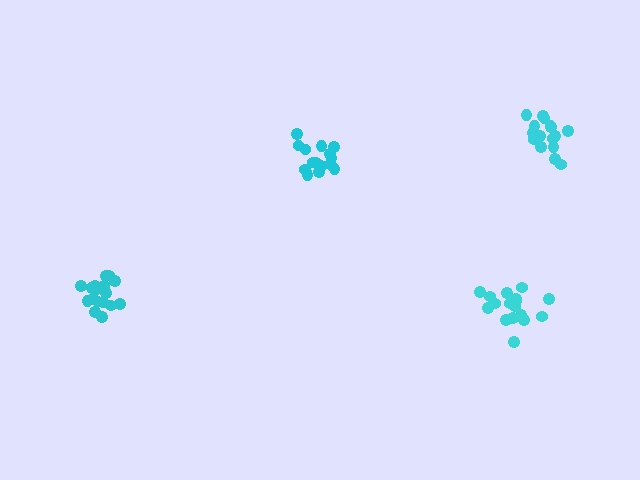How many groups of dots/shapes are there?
There are 4 groups.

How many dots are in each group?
Group 1: 16 dots, Group 2: 17 dots, Group 3: 16 dots, Group 4: 18 dots (67 total).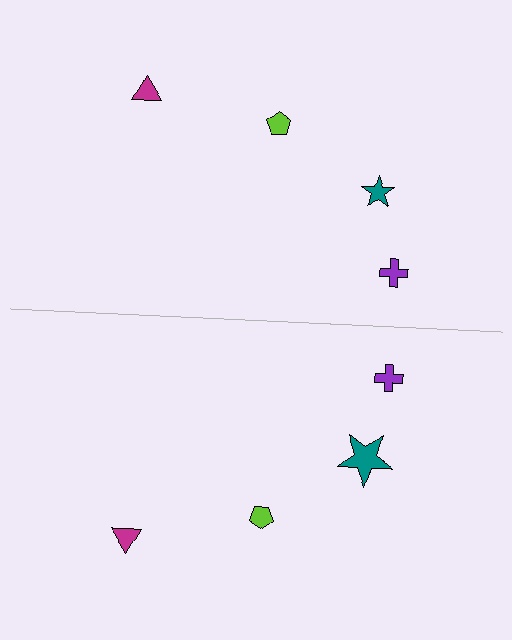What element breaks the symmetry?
The teal star on the bottom side has a different size than its mirror counterpart.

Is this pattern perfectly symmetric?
No, the pattern is not perfectly symmetric. The teal star on the bottom side has a different size than its mirror counterpart.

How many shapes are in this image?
There are 8 shapes in this image.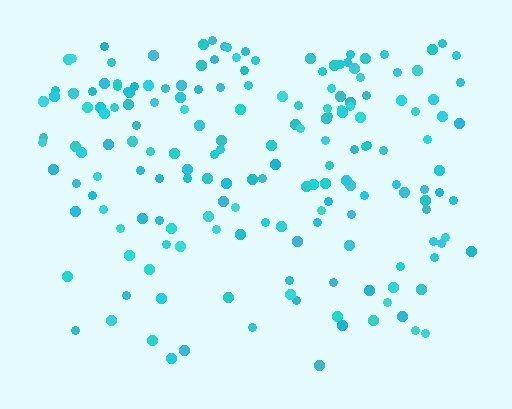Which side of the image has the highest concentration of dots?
The top.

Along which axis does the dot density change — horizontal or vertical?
Vertical.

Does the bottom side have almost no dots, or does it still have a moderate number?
Still a moderate number, just noticeably fewer than the top.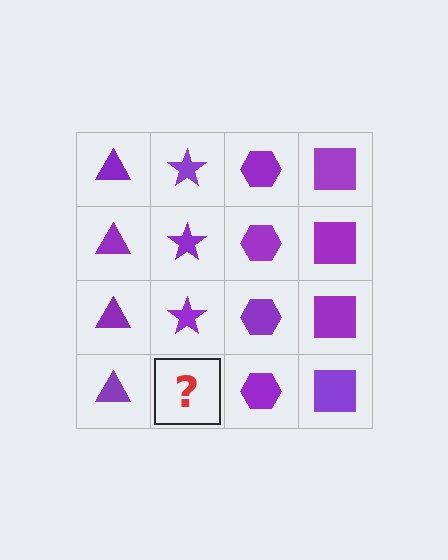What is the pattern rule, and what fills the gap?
The rule is that each column has a consistent shape. The gap should be filled with a purple star.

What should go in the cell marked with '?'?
The missing cell should contain a purple star.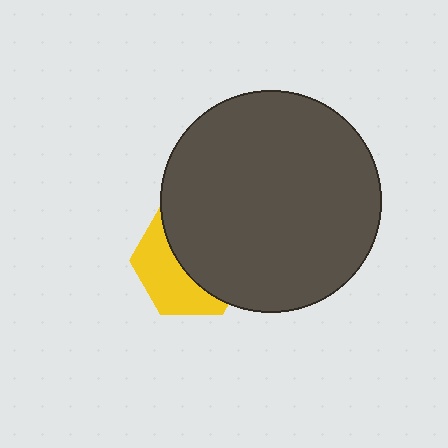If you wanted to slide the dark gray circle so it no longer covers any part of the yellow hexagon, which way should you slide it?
Slide it toward the upper-right — that is the most direct way to separate the two shapes.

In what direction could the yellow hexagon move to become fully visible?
The yellow hexagon could move toward the lower-left. That would shift it out from behind the dark gray circle entirely.